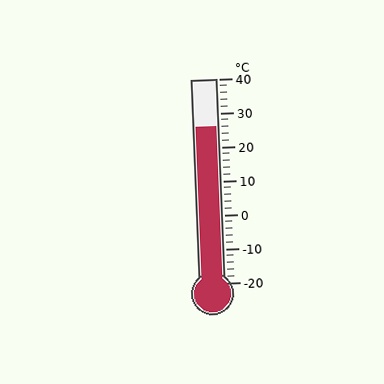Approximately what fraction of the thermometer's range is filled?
The thermometer is filled to approximately 75% of its range.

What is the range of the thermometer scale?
The thermometer scale ranges from -20°C to 40°C.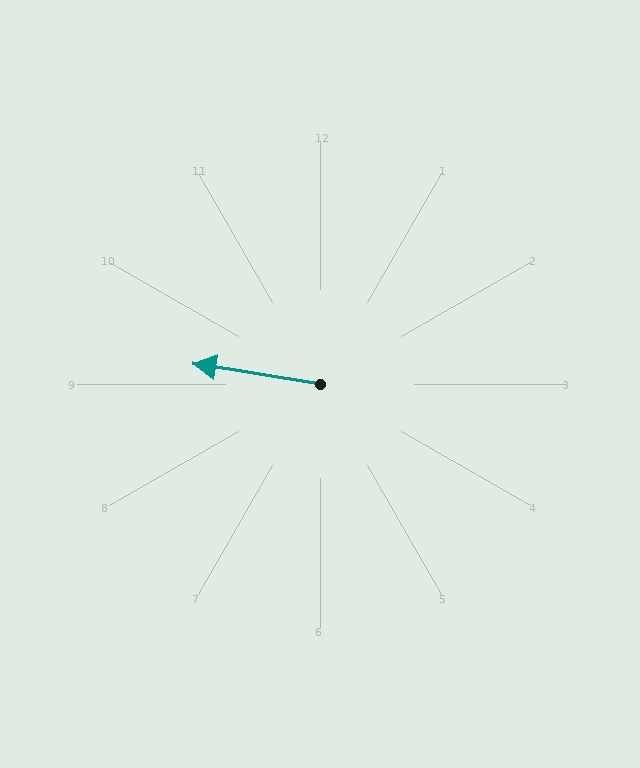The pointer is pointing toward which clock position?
Roughly 9 o'clock.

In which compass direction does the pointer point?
West.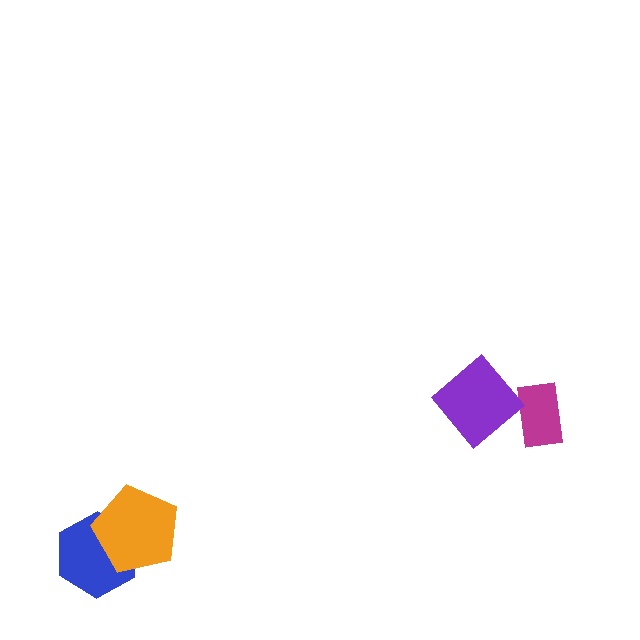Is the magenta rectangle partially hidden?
Yes, it is partially covered by another shape.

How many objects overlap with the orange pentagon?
1 object overlaps with the orange pentagon.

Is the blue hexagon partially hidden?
Yes, it is partially covered by another shape.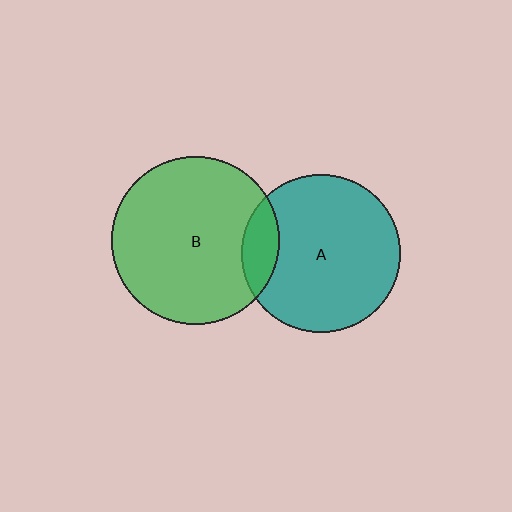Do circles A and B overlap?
Yes.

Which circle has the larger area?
Circle B (green).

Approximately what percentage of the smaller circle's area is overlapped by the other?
Approximately 15%.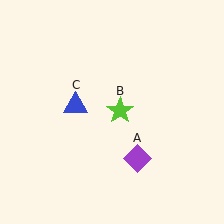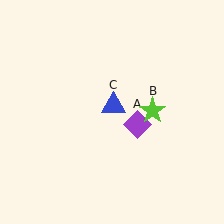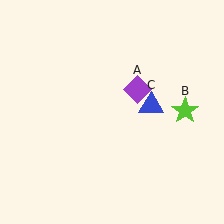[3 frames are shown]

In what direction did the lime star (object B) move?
The lime star (object B) moved right.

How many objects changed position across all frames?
3 objects changed position: purple diamond (object A), lime star (object B), blue triangle (object C).